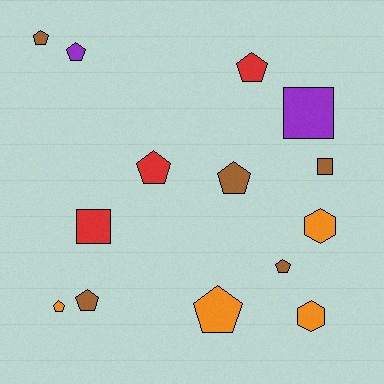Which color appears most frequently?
Brown, with 5 objects.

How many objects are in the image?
There are 14 objects.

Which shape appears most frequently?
Pentagon, with 9 objects.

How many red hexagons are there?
There are no red hexagons.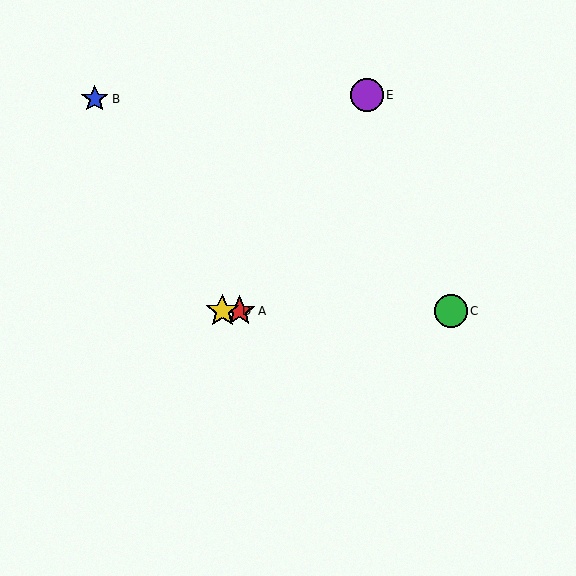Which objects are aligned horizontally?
Objects A, C, D are aligned horizontally.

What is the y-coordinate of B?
Object B is at y≈99.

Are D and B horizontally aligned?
No, D is at y≈311 and B is at y≈99.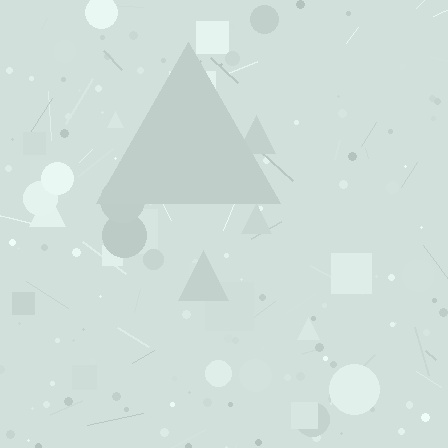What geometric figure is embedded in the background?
A triangle is embedded in the background.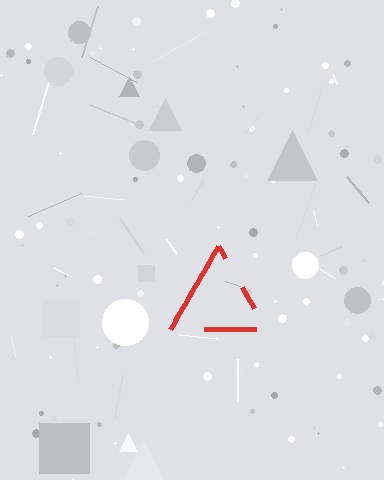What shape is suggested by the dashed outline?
The dashed outline suggests a triangle.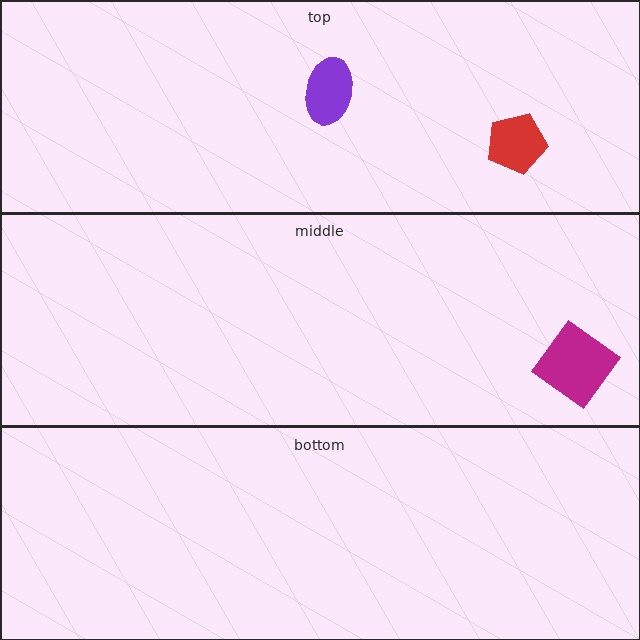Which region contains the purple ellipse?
The top region.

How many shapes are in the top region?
2.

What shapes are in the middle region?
The magenta diamond.